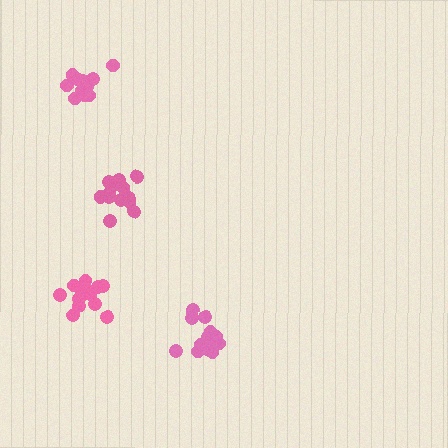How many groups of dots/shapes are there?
There are 4 groups.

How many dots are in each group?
Group 1: 11 dots, Group 2: 13 dots, Group 3: 15 dots, Group 4: 13 dots (52 total).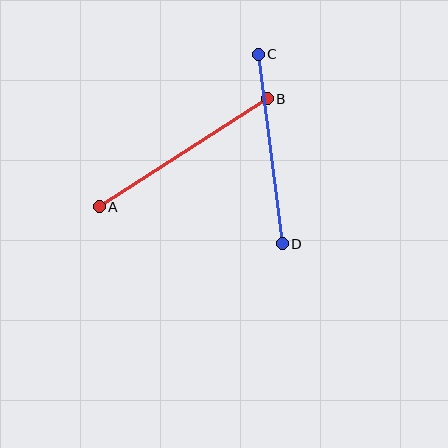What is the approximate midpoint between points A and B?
The midpoint is at approximately (183, 153) pixels.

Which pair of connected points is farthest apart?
Points A and B are farthest apart.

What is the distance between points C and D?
The distance is approximately 191 pixels.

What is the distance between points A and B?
The distance is approximately 199 pixels.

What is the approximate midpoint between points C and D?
The midpoint is at approximately (270, 149) pixels.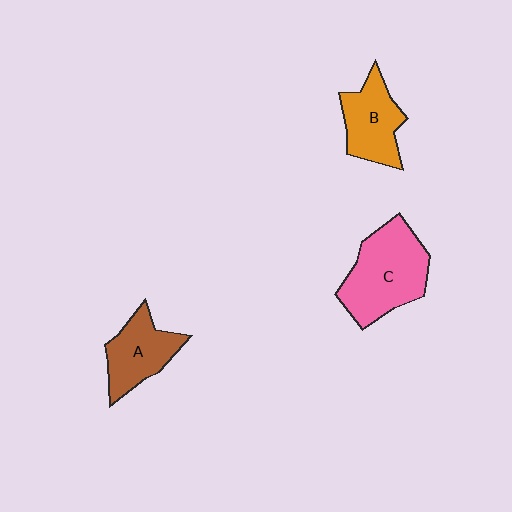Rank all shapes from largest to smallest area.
From largest to smallest: C (pink), B (orange), A (brown).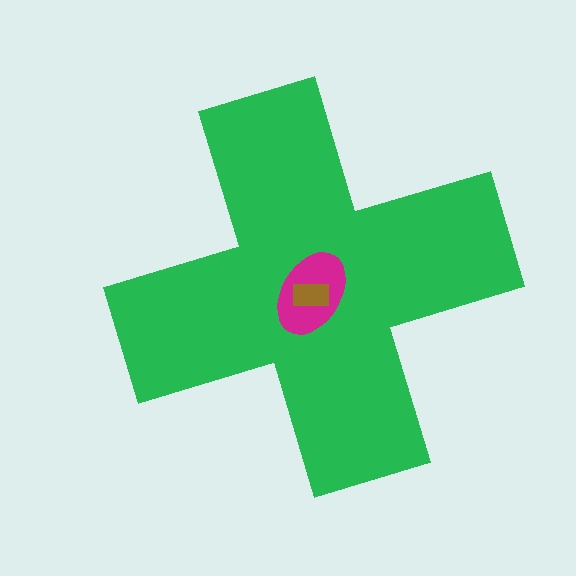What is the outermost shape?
The green cross.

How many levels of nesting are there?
3.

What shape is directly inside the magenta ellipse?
The brown rectangle.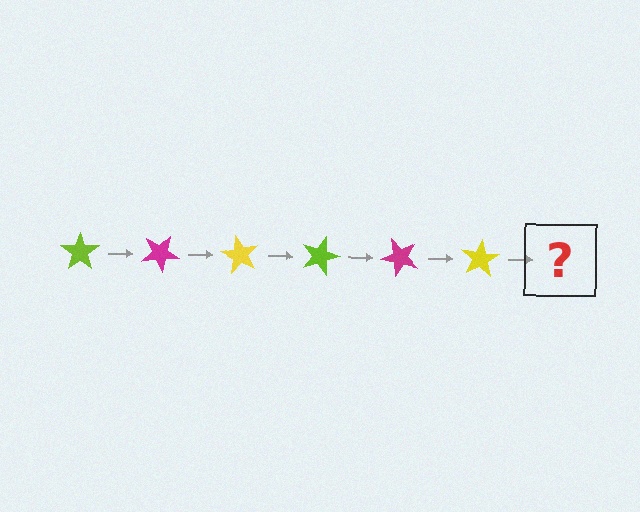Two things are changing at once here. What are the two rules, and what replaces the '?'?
The two rules are that it rotates 30 degrees each step and the color cycles through lime, magenta, and yellow. The '?' should be a lime star, rotated 180 degrees from the start.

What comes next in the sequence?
The next element should be a lime star, rotated 180 degrees from the start.